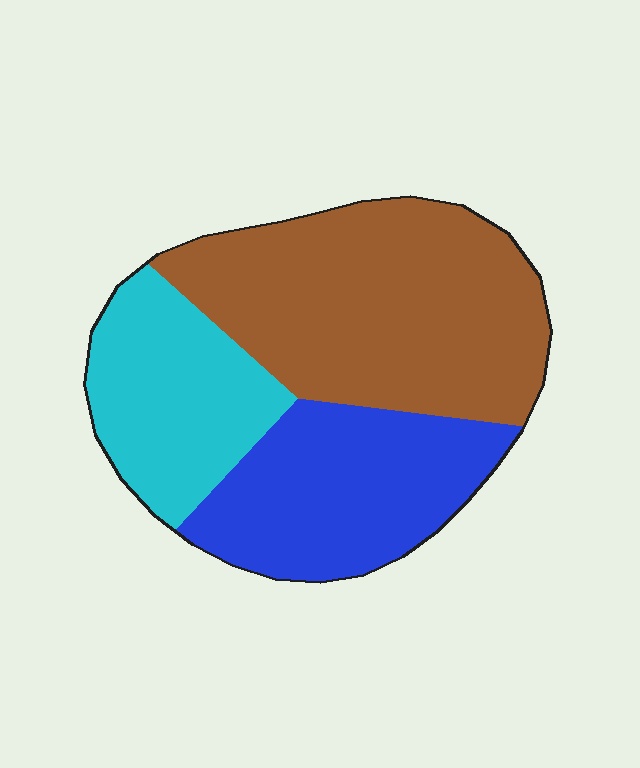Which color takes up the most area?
Brown, at roughly 45%.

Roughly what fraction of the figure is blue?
Blue takes up about one third (1/3) of the figure.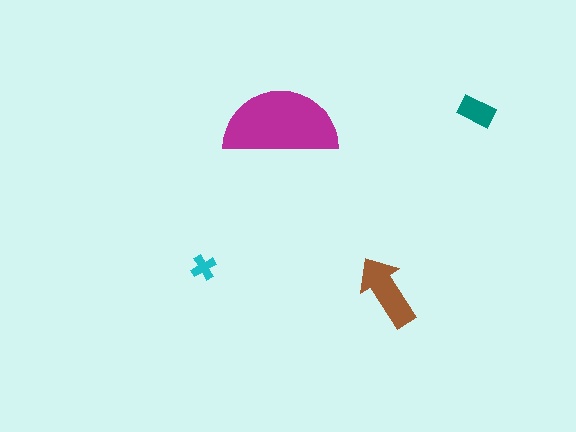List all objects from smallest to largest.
The cyan cross, the teal rectangle, the brown arrow, the magenta semicircle.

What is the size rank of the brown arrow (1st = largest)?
2nd.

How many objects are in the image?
There are 4 objects in the image.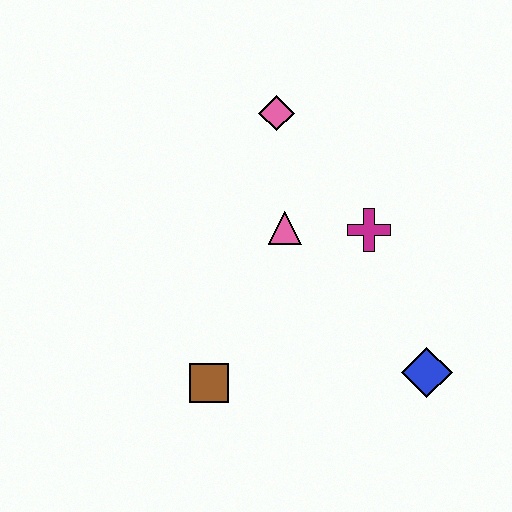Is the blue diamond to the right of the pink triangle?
Yes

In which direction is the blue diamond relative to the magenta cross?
The blue diamond is below the magenta cross.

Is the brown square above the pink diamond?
No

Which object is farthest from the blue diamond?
The pink diamond is farthest from the blue diamond.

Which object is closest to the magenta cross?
The pink triangle is closest to the magenta cross.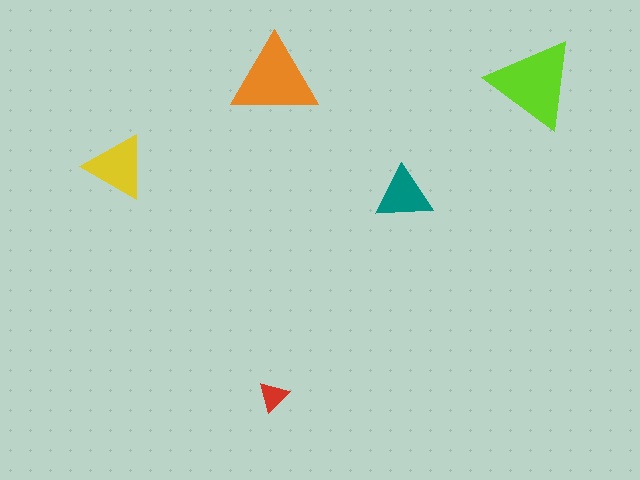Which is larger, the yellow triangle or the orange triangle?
The orange one.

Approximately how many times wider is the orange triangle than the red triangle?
About 3 times wider.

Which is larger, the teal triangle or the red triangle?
The teal one.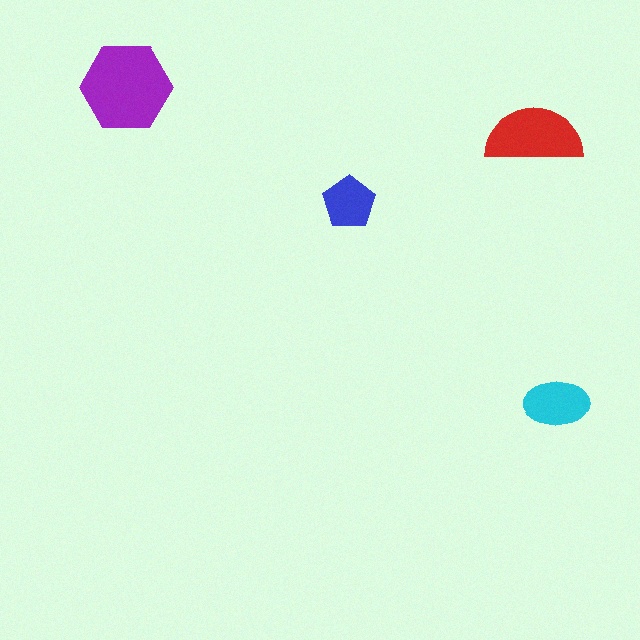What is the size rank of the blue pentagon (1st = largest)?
4th.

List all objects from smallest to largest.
The blue pentagon, the cyan ellipse, the red semicircle, the purple hexagon.